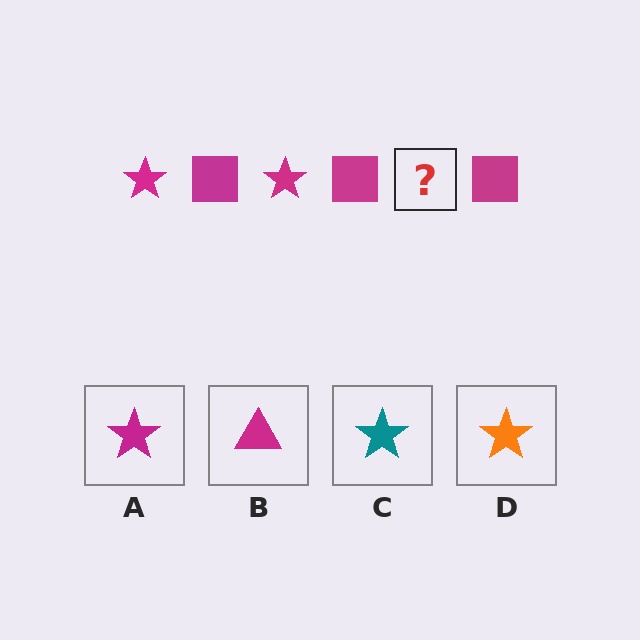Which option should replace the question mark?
Option A.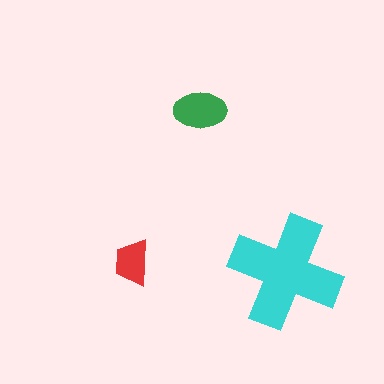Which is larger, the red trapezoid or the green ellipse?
The green ellipse.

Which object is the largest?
The cyan cross.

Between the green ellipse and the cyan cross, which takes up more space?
The cyan cross.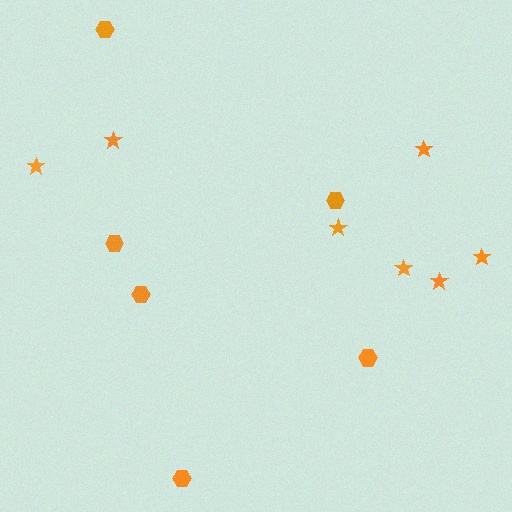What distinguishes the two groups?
There are 2 groups: one group of stars (7) and one group of hexagons (6).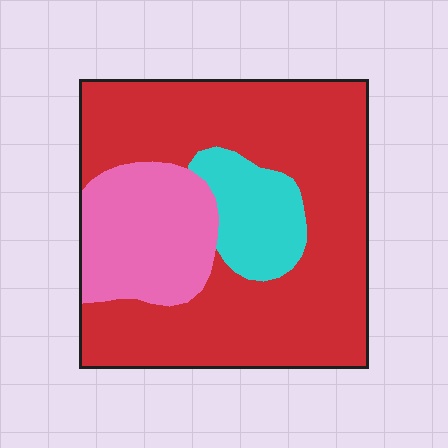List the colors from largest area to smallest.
From largest to smallest: red, pink, cyan.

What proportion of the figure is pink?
Pink takes up about one fifth (1/5) of the figure.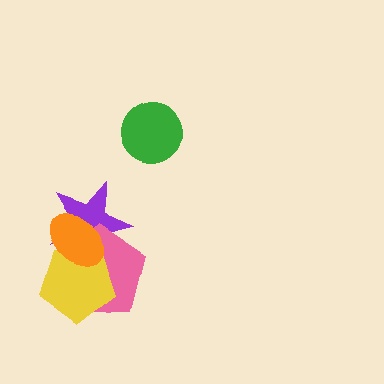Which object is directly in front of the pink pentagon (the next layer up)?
The yellow pentagon is directly in front of the pink pentagon.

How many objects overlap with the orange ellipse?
3 objects overlap with the orange ellipse.